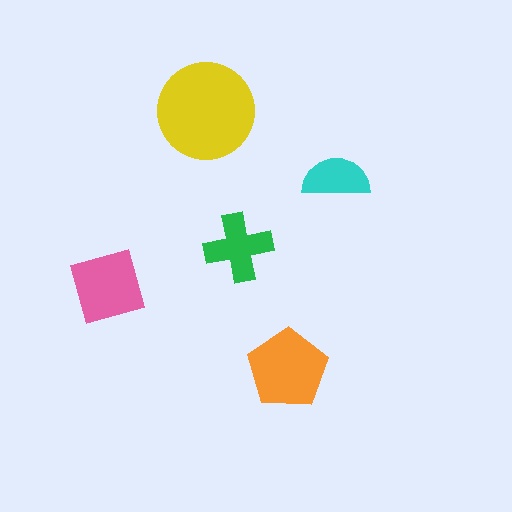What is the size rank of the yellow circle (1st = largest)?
1st.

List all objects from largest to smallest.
The yellow circle, the orange pentagon, the pink square, the green cross, the cyan semicircle.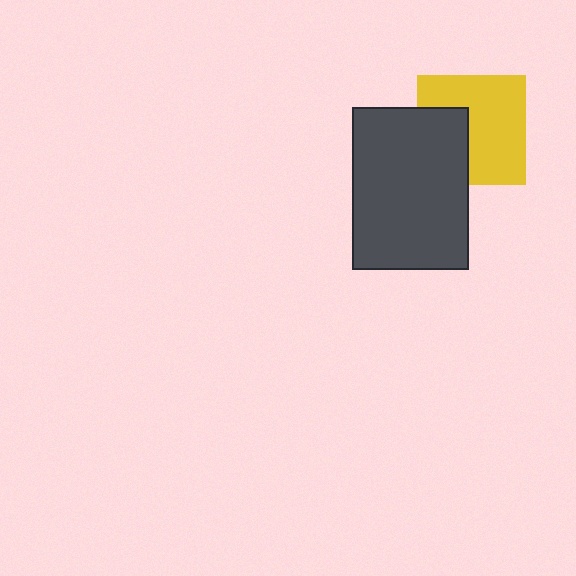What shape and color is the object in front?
The object in front is a dark gray rectangle.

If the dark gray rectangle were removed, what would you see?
You would see the complete yellow square.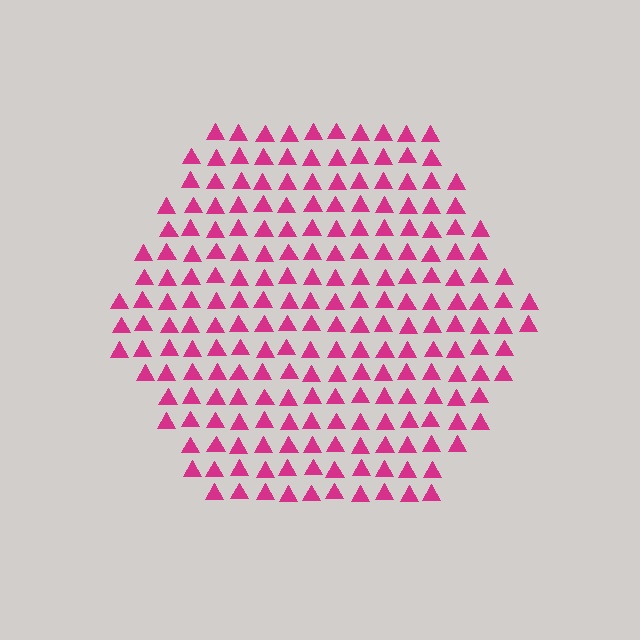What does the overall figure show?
The overall figure shows a hexagon.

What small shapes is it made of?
It is made of small triangles.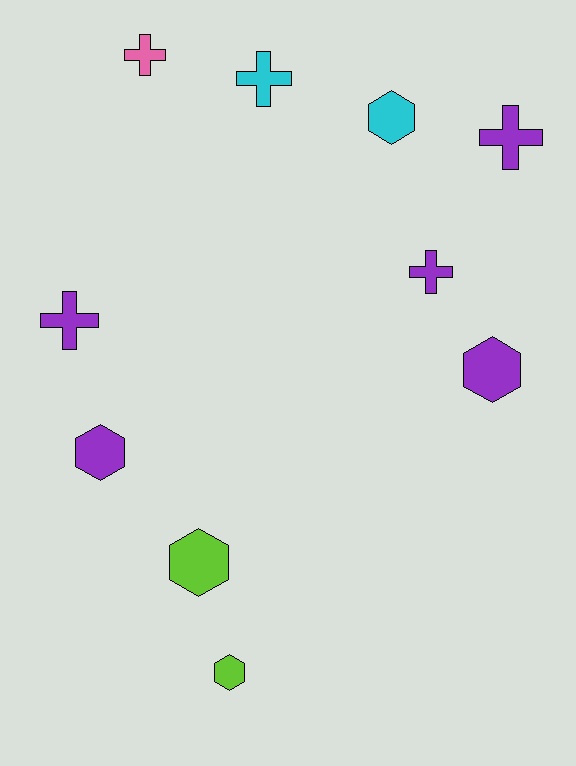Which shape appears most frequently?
Hexagon, with 5 objects.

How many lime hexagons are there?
There are 2 lime hexagons.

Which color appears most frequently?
Purple, with 5 objects.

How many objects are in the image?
There are 10 objects.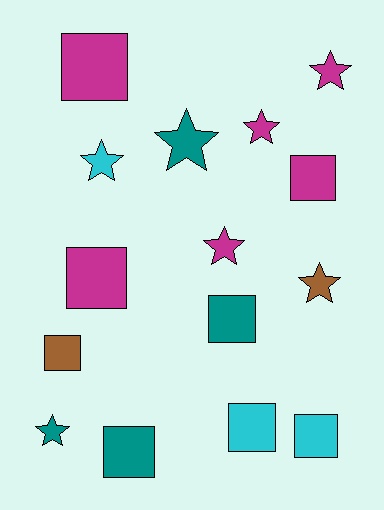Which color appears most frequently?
Magenta, with 6 objects.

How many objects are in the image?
There are 15 objects.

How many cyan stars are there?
There is 1 cyan star.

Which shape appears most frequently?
Square, with 8 objects.